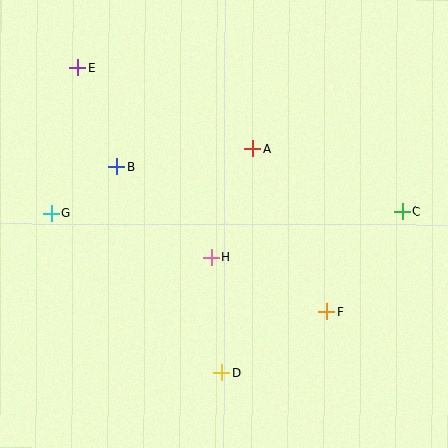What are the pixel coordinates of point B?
Point B is at (117, 167).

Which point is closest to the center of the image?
Point H at (211, 257) is closest to the center.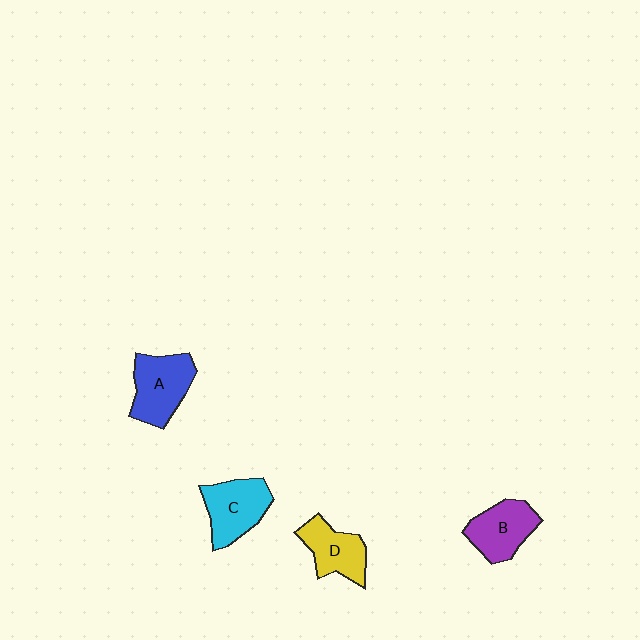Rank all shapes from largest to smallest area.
From largest to smallest: A (blue), C (cyan), B (purple), D (yellow).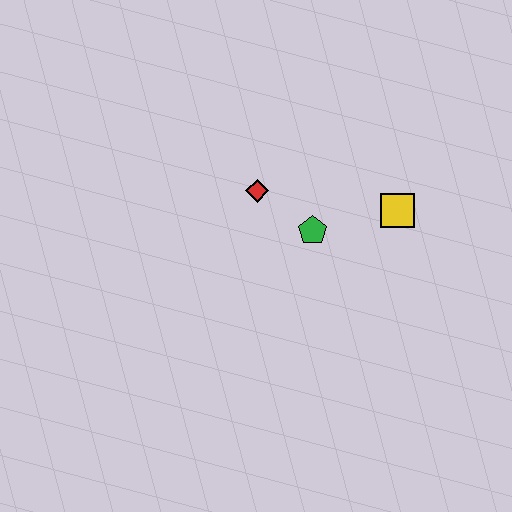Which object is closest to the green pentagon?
The red diamond is closest to the green pentagon.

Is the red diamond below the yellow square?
No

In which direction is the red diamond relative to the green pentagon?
The red diamond is to the left of the green pentagon.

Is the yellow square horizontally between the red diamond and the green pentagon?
No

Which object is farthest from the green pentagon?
The yellow square is farthest from the green pentagon.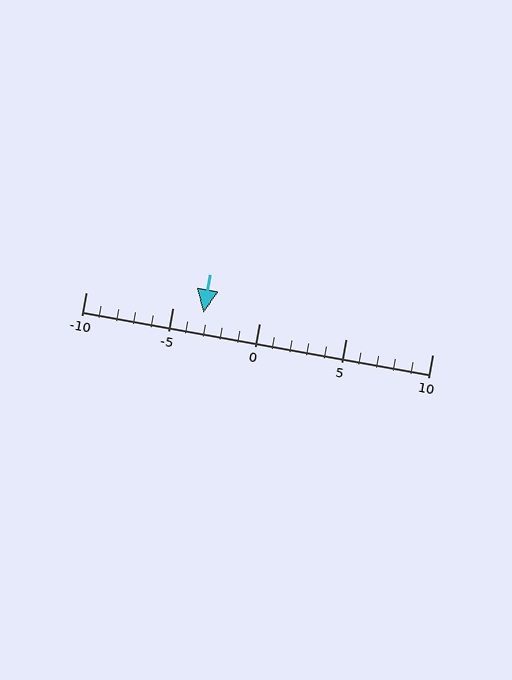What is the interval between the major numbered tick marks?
The major tick marks are spaced 5 units apart.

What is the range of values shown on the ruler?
The ruler shows values from -10 to 10.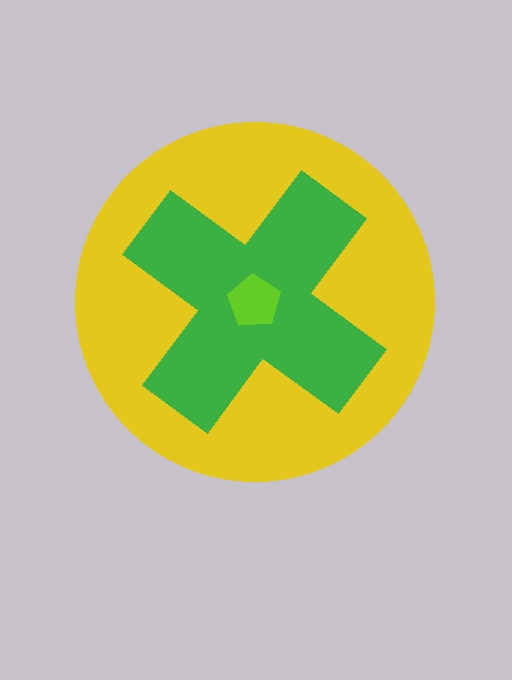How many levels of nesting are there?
3.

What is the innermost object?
The lime pentagon.